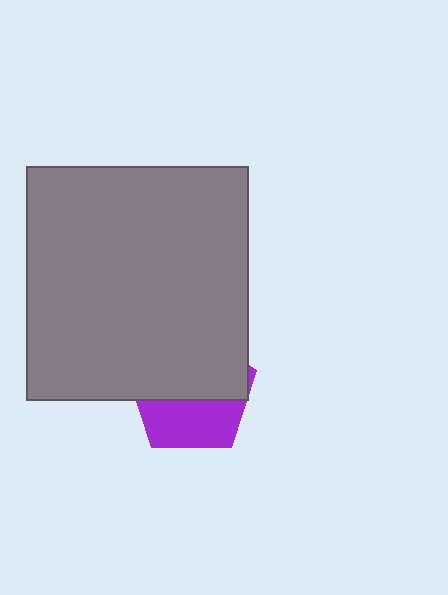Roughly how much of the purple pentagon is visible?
A small part of it is visible (roughly 40%).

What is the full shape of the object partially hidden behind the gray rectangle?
The partially hidden object is a purple pentagon.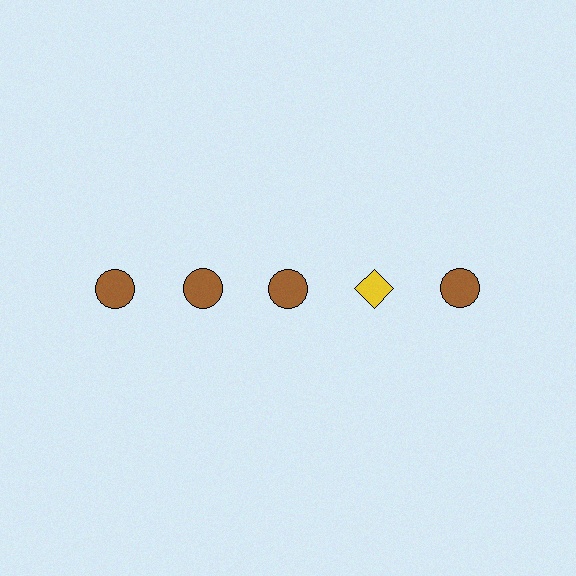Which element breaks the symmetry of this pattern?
The yellow diamond in the top row, second from right column breaks the symmetry. All other shapes are brown circles.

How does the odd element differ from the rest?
It differs in both color (yellow instead of brown) and shape (diamond instead of circle).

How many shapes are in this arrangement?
There are 5 shapes arranged in a grid pattern.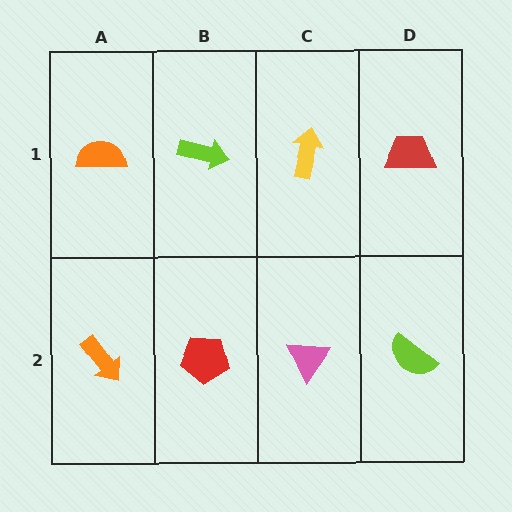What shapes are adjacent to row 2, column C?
A yellow arrow (row 1, column C), a red pentagon (row 2, column B), a lime semicircle (row 2, column D).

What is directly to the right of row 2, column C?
A lime semicircle.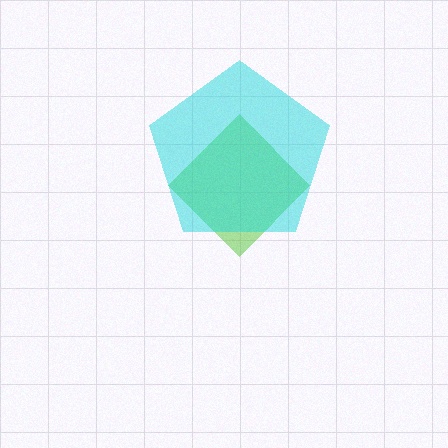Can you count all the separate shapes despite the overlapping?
Yes, there are 2 separate shapes.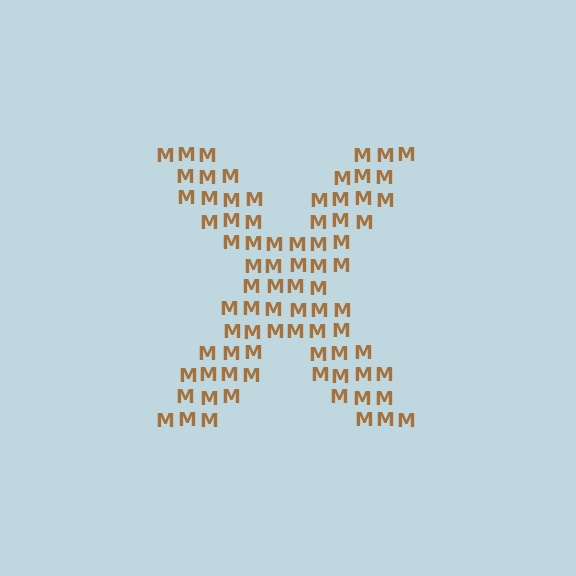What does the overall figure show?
The overall figure shows the letter X.